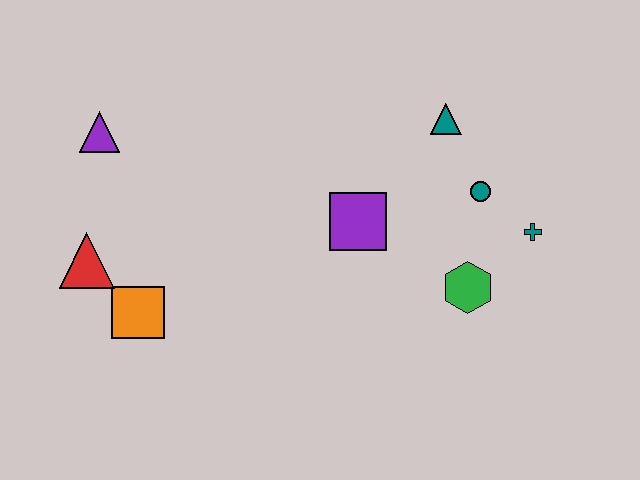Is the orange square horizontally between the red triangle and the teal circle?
Yes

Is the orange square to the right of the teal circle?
No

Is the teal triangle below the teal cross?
No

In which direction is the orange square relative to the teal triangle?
The orange square is to the left of the teal triangle.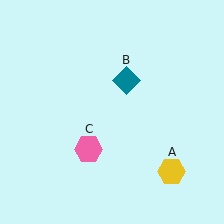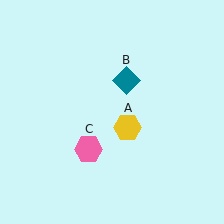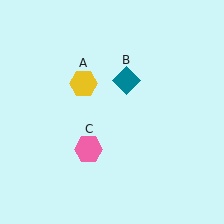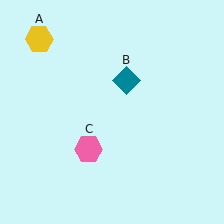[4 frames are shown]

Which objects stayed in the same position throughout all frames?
Teal diamond (object B) and pink hexagon (object C) remained stationary.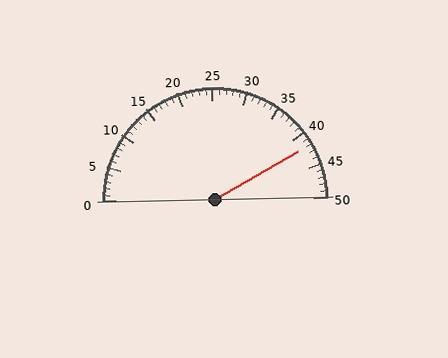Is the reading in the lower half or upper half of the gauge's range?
The reading is in the upper half of the range (0 to 50).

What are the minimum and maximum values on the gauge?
The gauge ranges from 0 to 50.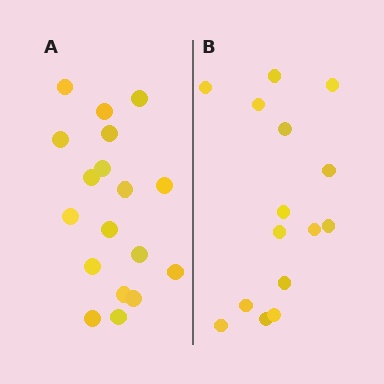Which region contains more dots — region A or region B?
Region A (the left region) has more dots.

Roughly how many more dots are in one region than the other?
Region A has just a few more — roughly 2 or 3 more dots than region B.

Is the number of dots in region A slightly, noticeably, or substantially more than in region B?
Region A has only slightly more — the two regions are fairly close. The ratio is roughly 1.2 to 1.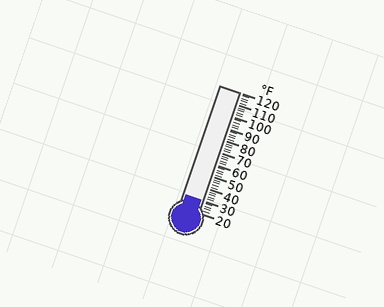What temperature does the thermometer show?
The thermometer shows approximately 30°F.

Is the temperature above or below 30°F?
The temperature is at 30°F.